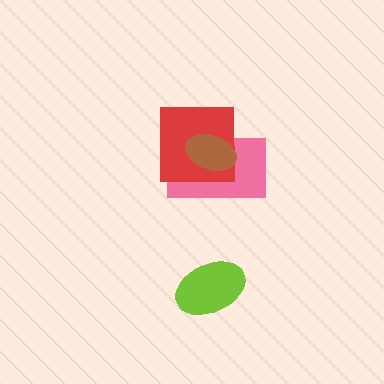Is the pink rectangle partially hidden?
Yes, it is partially covered by another shape.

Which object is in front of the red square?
The brown ellipse is in front of the red square.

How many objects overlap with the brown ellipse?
2 objects overlap with the brown ellipse.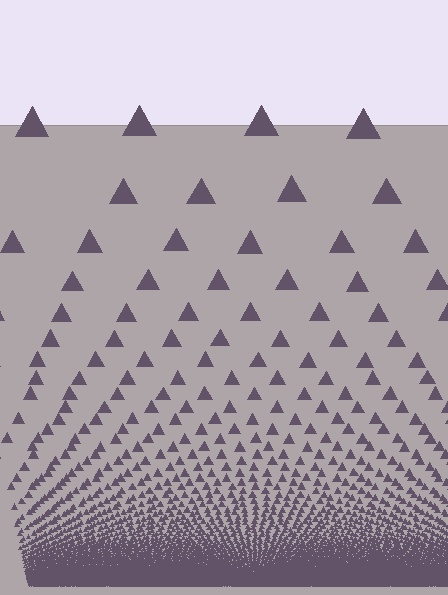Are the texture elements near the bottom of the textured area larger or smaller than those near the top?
Smaller. The gradient is inverted — elements near the bottom are smaller and denser.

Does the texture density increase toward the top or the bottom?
Density increases toward the bottom.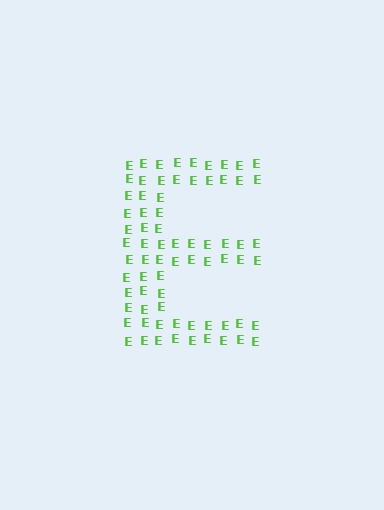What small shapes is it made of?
It is made of small letter E's.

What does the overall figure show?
The overall figure shows the letter E.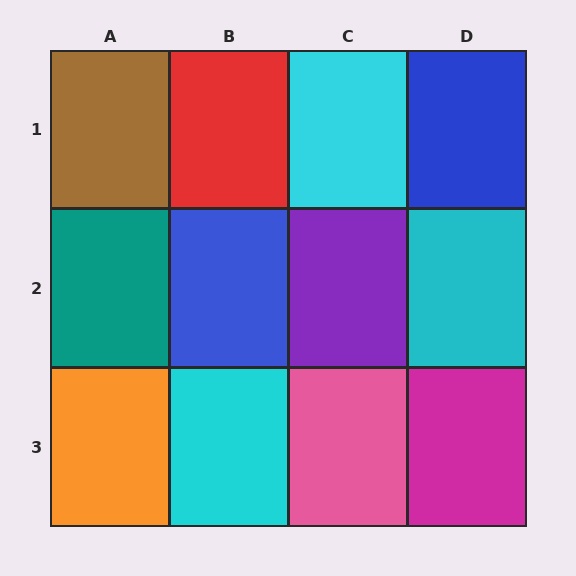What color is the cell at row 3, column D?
Magenta.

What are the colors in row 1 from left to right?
Brown, red, cyan, blue.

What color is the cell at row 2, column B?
Blue.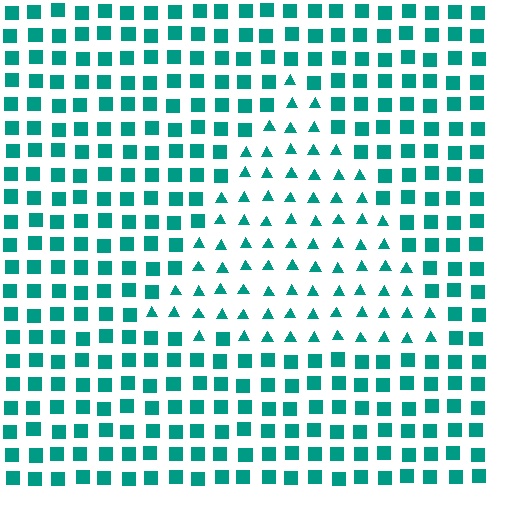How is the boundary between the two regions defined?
The boundary is defined by a change in element shape: triangles inside vs. squares outside. All elements share the same color and spacing.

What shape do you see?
I see a triangle.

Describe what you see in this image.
The image is filled with small teal elements arranged in a uniform grid. A triangle-shaped region contains triangles, while the surrounding area contains squares. The boundary is defined purely by the change in element shape.